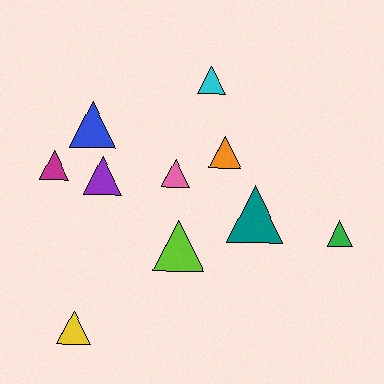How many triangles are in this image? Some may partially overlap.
There are 10 triangles.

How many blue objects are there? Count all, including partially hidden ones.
There is 1 blue object.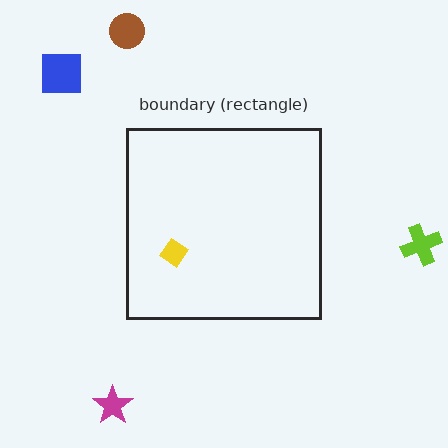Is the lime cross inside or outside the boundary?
Outside.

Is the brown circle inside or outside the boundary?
Outside.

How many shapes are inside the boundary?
1 inside, 4 outside.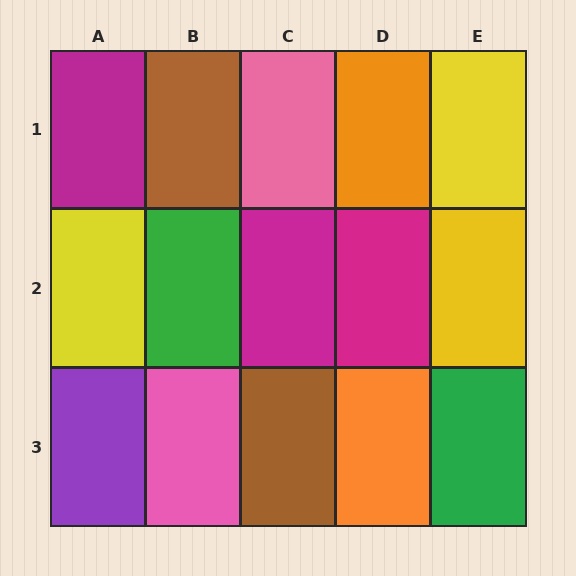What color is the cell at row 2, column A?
Yellow.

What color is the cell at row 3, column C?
Brown.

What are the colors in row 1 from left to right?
Magenta, brown, pink, orange, yellow.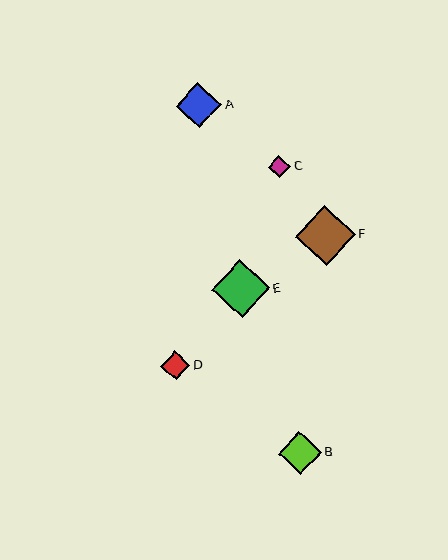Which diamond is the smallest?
Diamond C is the smallest with a size of approximately 22 pixels.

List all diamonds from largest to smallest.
From largest to smallest: F, E, A, B, D, C.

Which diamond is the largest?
Diamond F is the largest with a size of approximately 60 pixels.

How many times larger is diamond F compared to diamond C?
Diamond F is approximately 2.7 times the size of diamond C.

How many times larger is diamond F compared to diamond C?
Diamond F is approximately 2.7 times the size of diamond C.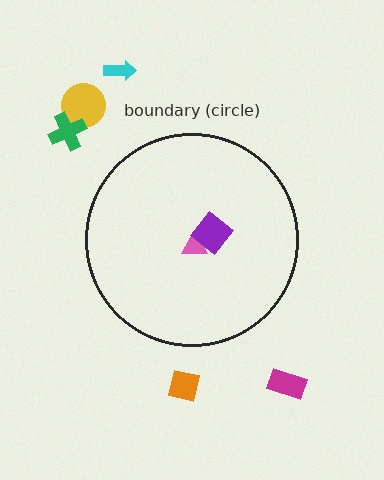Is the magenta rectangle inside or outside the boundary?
Outside.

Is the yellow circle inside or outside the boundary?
Outside.